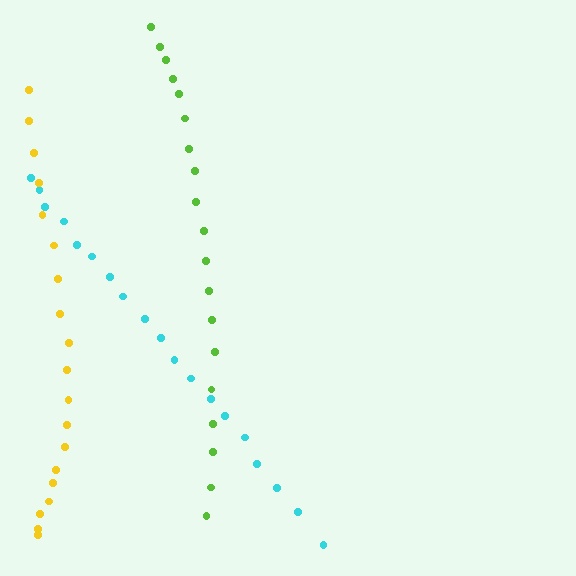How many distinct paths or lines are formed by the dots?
There are 3 distinct paths.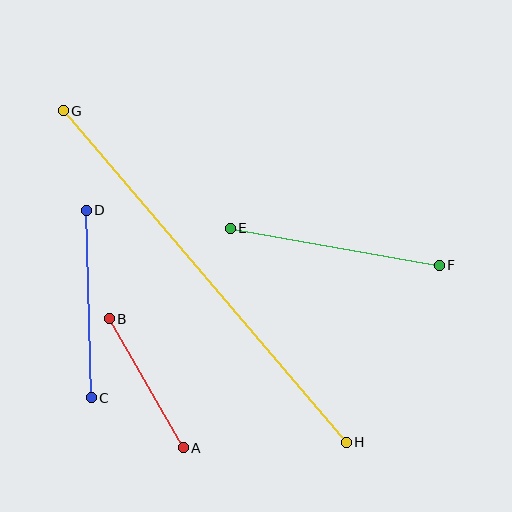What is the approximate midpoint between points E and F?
The midpoint is at approximately (335, 247) pixels.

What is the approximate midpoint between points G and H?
The midpoint is at approximately (205, 276) pixels.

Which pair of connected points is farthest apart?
Points G and H are farthest apart.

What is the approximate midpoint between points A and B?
The midpoint is at approximately (146, 383) pixels.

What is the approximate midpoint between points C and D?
The midpoint is at approximately (89, 304) pixels.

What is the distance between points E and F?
The distance is approximately 212 pixels.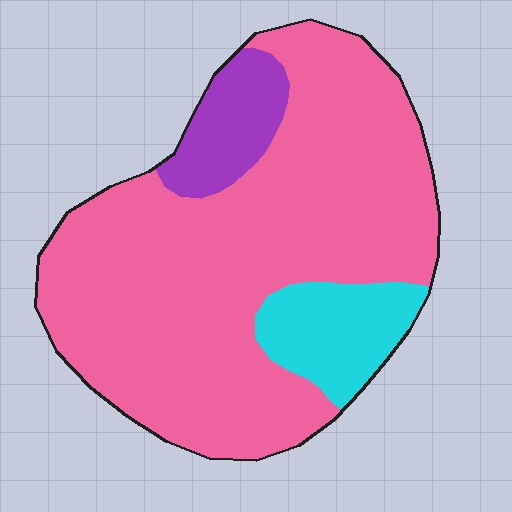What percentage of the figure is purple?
Purple takes up less than a quarter of the figure.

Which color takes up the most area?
Pink, at roughly 80%.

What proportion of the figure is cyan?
Cyan takes up less than a sixth of the figure.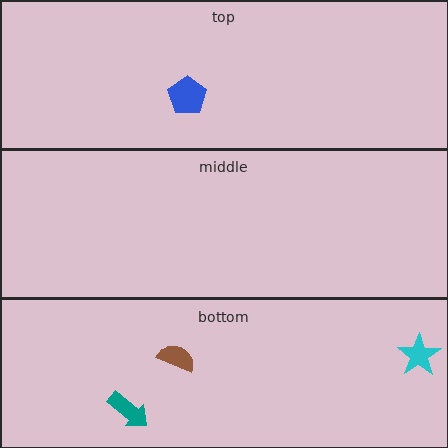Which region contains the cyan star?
The bottom region.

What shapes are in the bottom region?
The teal arrow, the cyan star, the brown semicircle.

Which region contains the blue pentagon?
The top region.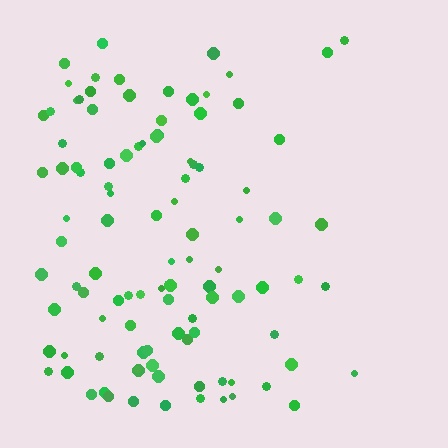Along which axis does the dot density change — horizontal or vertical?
Horizontal.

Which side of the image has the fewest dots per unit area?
The right.